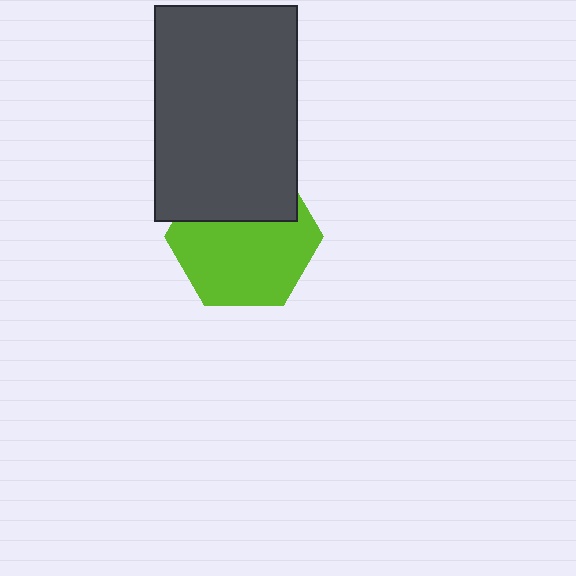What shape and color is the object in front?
The object in front is a dark gray rectangle.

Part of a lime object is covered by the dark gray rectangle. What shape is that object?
It is a hexagon.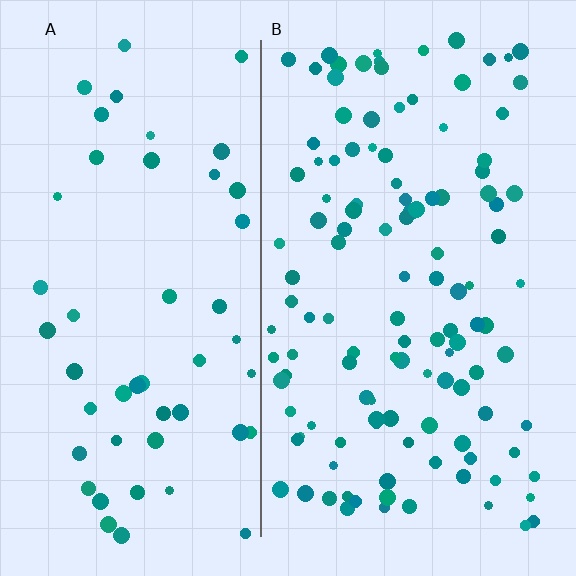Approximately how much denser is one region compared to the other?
Approximately 2.4× — region B over region A.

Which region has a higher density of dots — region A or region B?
B (the right).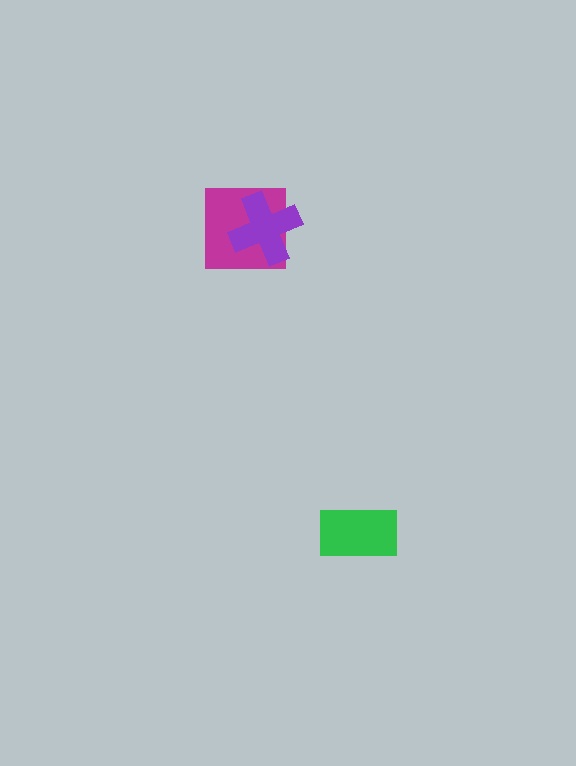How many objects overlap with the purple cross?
1 object overlaps with the purple cross.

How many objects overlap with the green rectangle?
0 objects overlap with the green rectangle.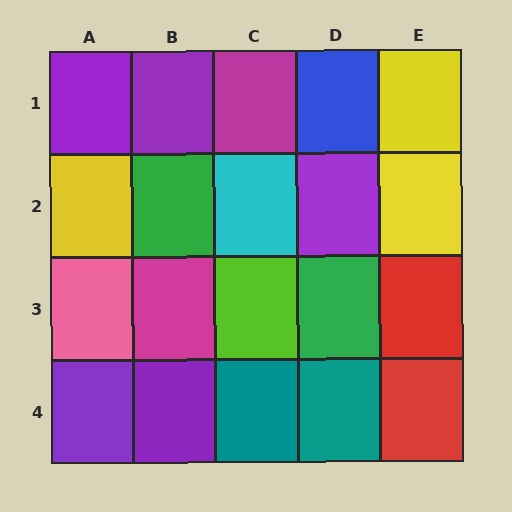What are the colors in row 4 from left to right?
Purple, purple, teal, teal, red.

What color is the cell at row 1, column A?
Purple.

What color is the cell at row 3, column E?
Red.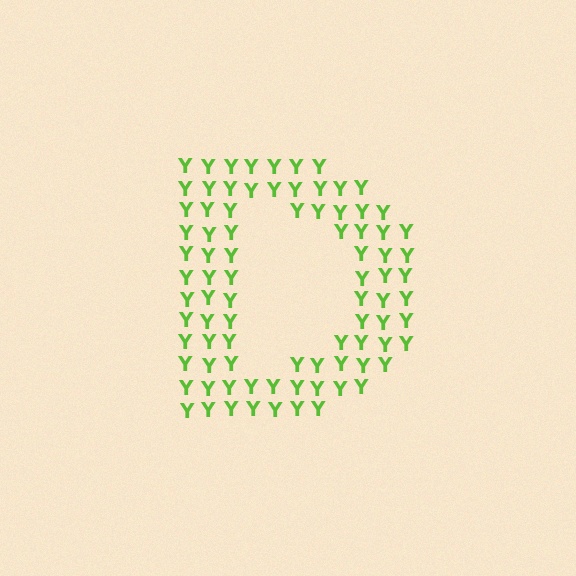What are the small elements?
The small elements are letter Y's.